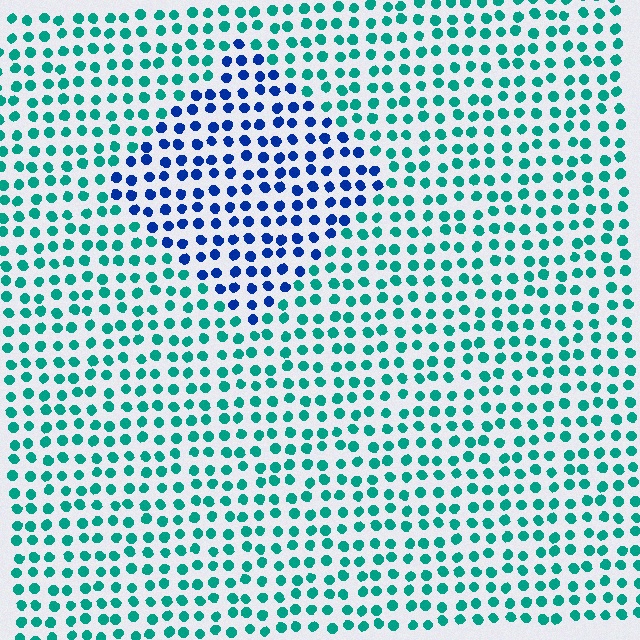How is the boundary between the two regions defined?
The boundary is defined purely by a slight shift in hue (about 53 degrees). Spacing, size, and orientation are identical on both sides.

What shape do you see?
I see a diamond.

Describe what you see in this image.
The image is filled with small teal elements in a uniform arrangement. A diamond-shaped region is visible where the elements are tinted to a slightly different hue, forming a subtle color boundary.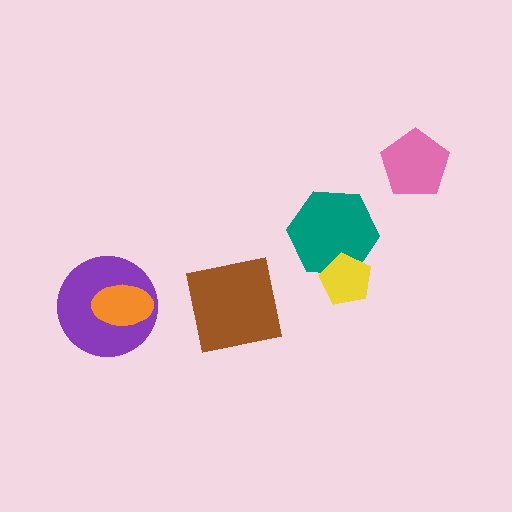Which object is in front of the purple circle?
The orange ellipse is in front of the purple circle.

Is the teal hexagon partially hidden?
Yes, it is partially covered by another shape.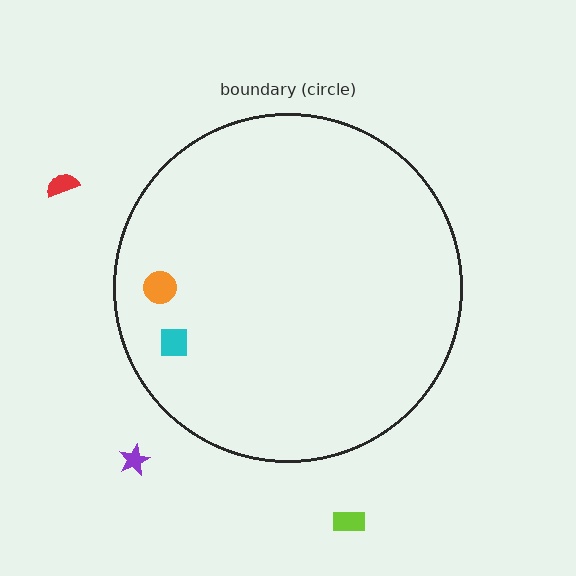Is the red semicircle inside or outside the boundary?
Outside.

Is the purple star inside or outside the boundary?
Outside.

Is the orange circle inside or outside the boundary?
Inside.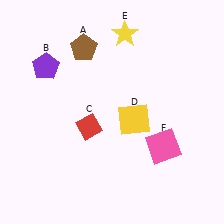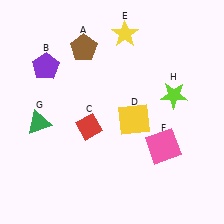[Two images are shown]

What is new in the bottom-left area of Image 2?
A green triangle (G) was added in the bottom-left area of Image 2.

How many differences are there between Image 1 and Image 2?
There are 2 differences between the two images.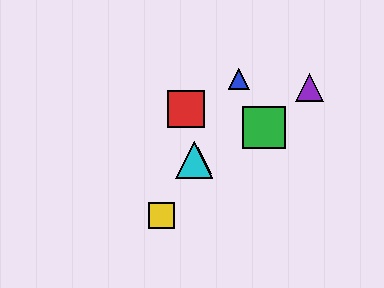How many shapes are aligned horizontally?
2 shapes (the orange triangle, the cyan triangle) are aligned horizontally.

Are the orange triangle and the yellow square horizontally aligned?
No, the orange triangle is at y≈160 and the yellow square is at y≈216.